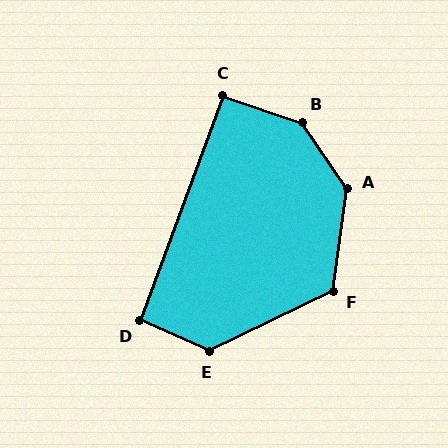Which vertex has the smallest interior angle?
C, at approximately 92 degrees.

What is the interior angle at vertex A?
Approximately 138 degrees (obtuse).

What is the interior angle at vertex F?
Approximately 124 degrees (obtuse).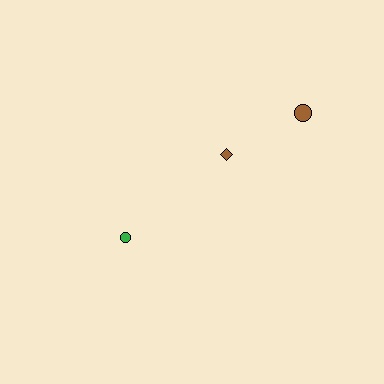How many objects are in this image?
There are 3 objects.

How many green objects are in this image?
There is 1 green object.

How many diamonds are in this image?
There is 1 diamond.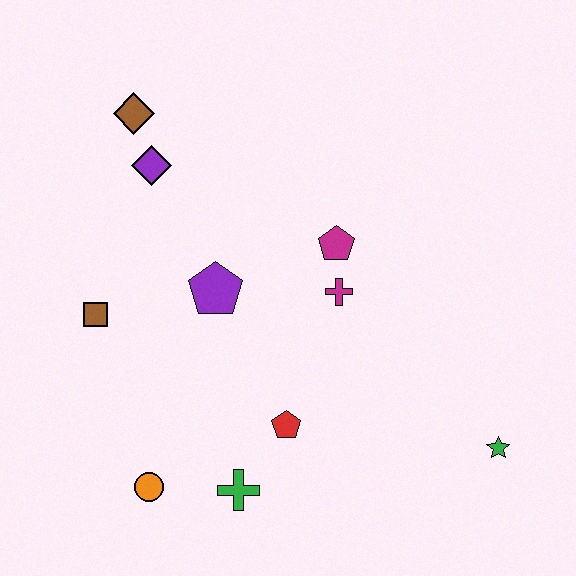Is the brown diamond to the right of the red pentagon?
No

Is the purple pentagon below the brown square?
No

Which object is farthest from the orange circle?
The brown diamond is farthest from the orange circle.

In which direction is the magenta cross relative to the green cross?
The magenta cross is above the green cross.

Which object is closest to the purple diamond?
The brown diamond is closest to the purple diamond.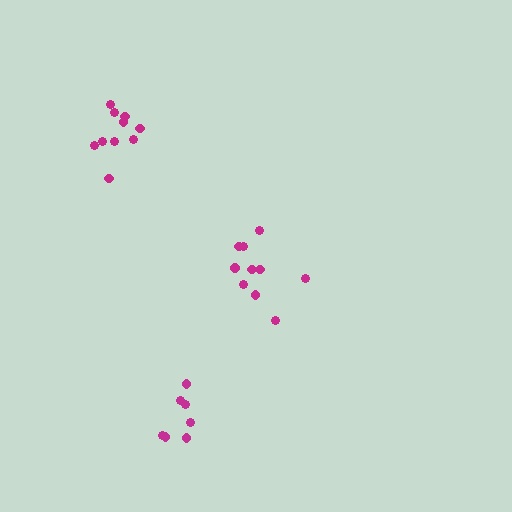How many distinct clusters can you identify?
There are 3 distinct clusters.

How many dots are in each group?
Group 1: 7 dots, Group 2: 10 dots, Group 3: 10 dots (27 total).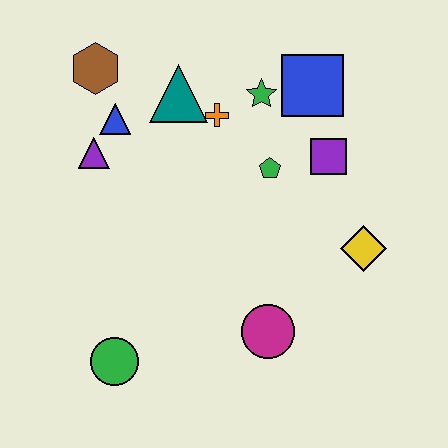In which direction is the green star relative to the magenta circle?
The green star is above the magenta circle.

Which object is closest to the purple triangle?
The blue triangle is closest to the purple triangle.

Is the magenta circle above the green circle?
Yes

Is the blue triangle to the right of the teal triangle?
No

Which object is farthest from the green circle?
The blue square is farthest from the green circle.